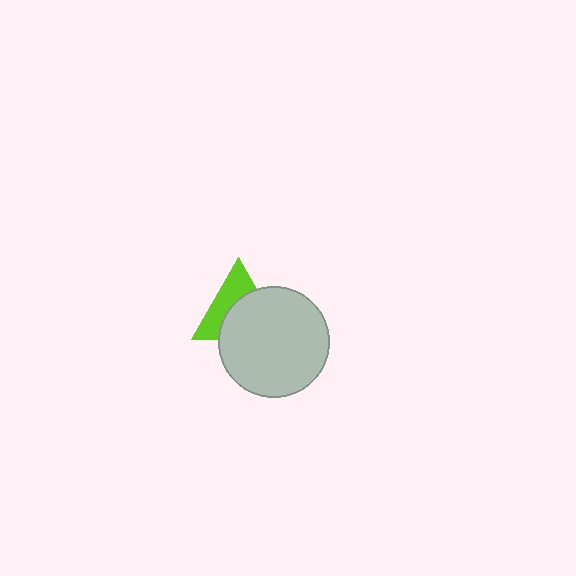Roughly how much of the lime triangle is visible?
About half of it is visible (roughly 45%).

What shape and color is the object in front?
The object in front is a light gray circle.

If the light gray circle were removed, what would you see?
You would see the complete lime triangle.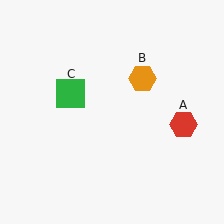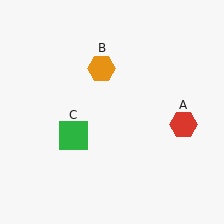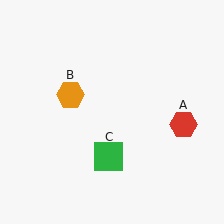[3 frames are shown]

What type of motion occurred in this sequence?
The orange hexagon (object B), green square (object C) rotated counterclockwise around the center of the scene.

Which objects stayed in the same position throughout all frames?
Red hexagon (object A) remained stationary.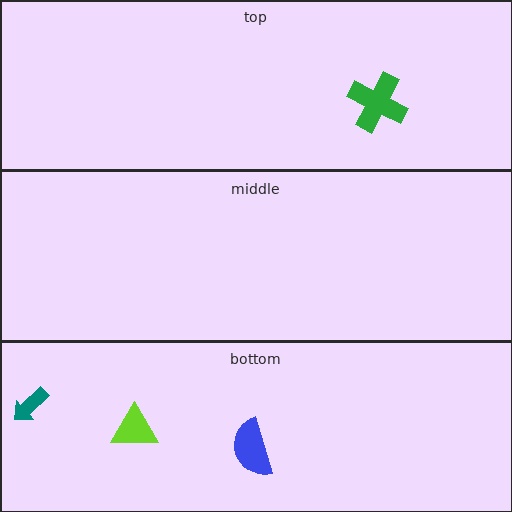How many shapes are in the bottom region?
3.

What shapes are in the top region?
The green cross.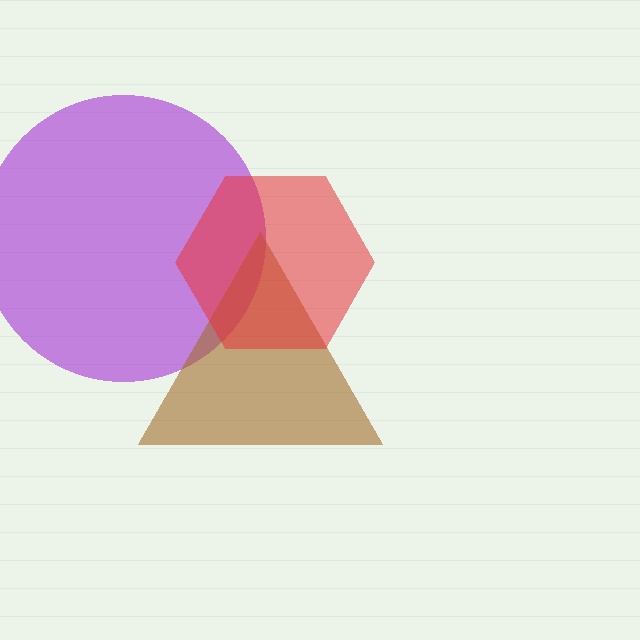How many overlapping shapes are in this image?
There are 3 overlapping shapes in the image.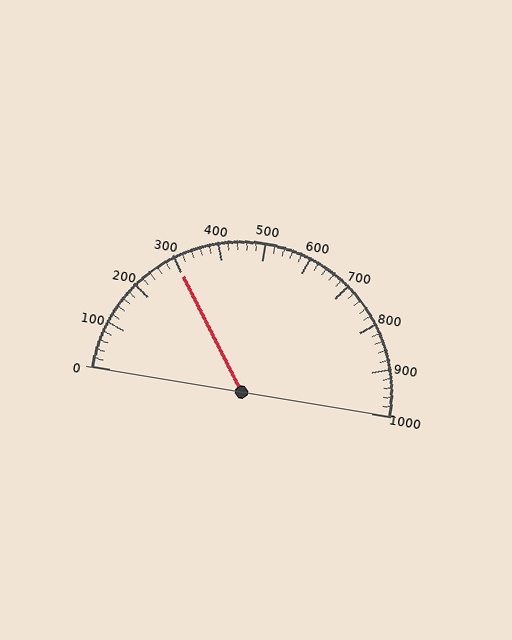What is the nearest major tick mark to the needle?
The nearest major tick mark is 300.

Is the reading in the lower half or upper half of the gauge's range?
The reading is in the lower half of the range (0 to 1000).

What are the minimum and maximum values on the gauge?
The gauge ranges from 0 to 1000.